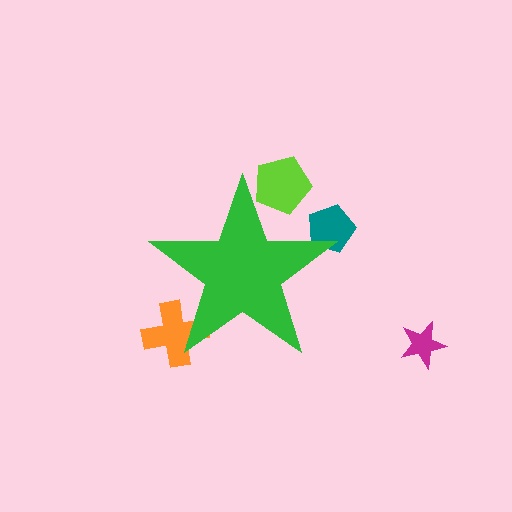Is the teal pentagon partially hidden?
Yes, the teal pentagon is partially hidden behind the green star.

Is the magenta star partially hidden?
No, the magenta star is fully visible.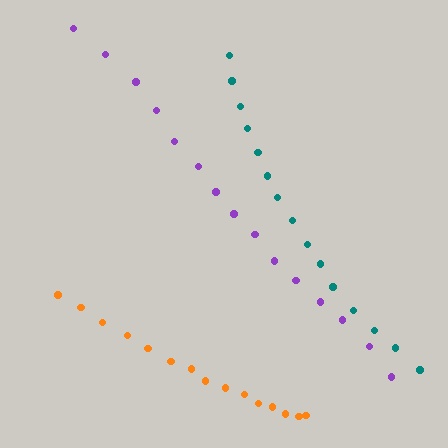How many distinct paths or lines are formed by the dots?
There are 3 distinct paths.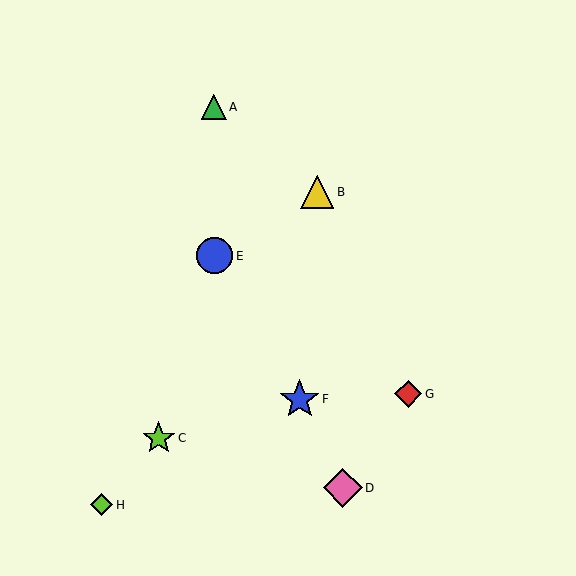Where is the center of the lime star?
The center of the lime star is at (159, 438).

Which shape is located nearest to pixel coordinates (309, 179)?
The yellow triangle (labeled B) at (317, 192) is nearest to that location.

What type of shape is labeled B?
Shape B is a yellow triangle.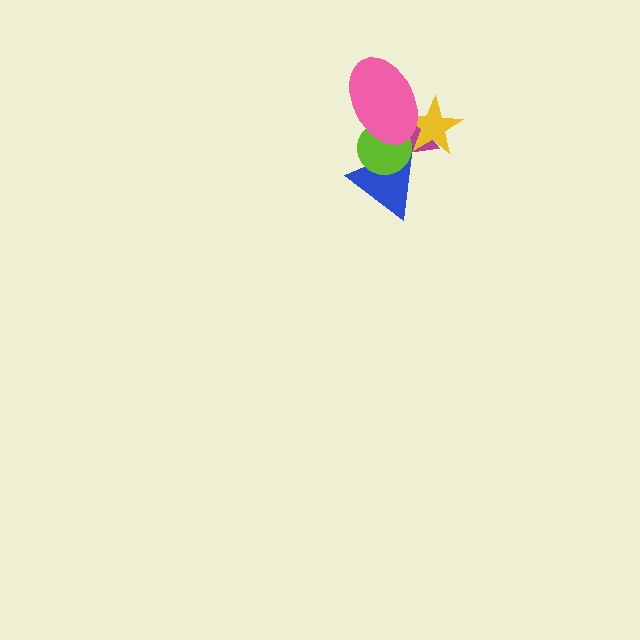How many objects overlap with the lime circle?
3 objects overlap with the lime circle.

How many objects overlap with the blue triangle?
3 objects overlap with the blue triangle.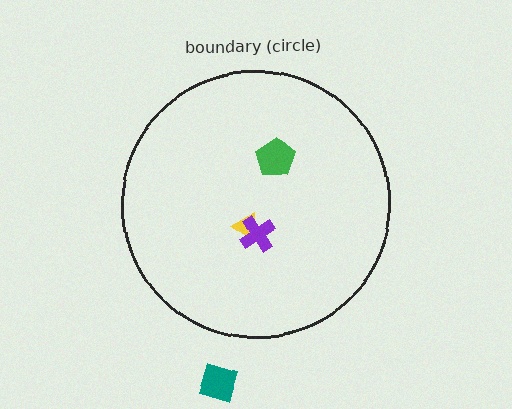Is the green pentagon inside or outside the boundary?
Inside.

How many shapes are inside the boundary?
3 inside, 1 outside.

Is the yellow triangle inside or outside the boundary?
Inside.